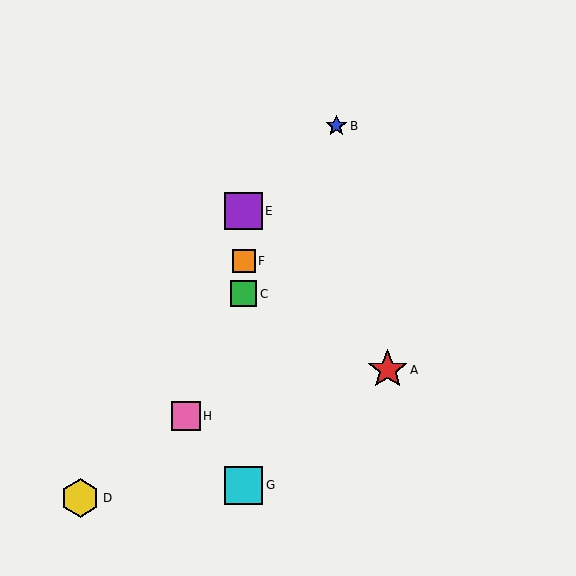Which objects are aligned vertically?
Objects C, E, F, G are aligned vertically.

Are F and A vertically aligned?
No, F is at x≈244 and A is at x≈388.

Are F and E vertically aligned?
Yes, both are at x≈244.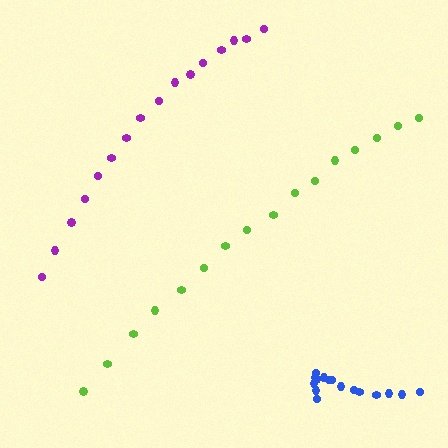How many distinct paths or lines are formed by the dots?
There are 3 distinct paths.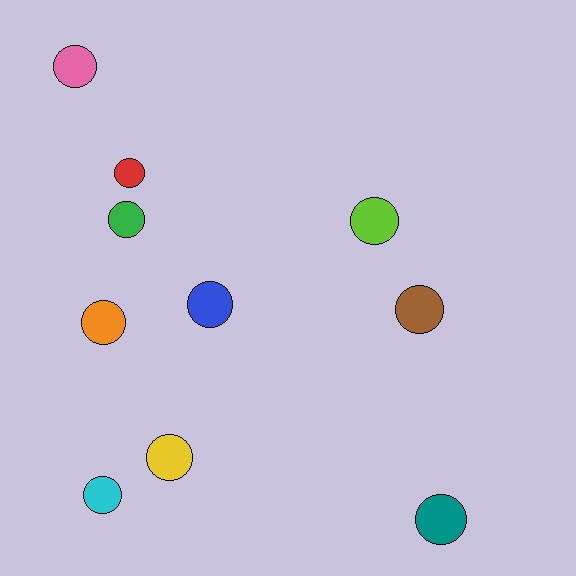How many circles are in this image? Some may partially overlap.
There are 10 circles.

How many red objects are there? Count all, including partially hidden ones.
There is 1 red object.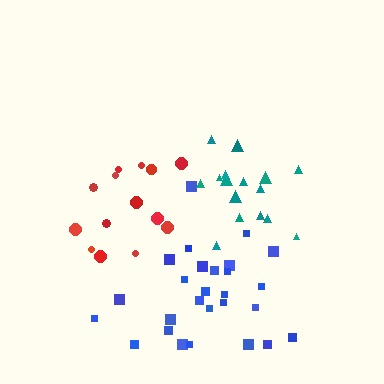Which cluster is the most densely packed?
Teal.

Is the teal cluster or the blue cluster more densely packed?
Teal.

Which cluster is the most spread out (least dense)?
Red.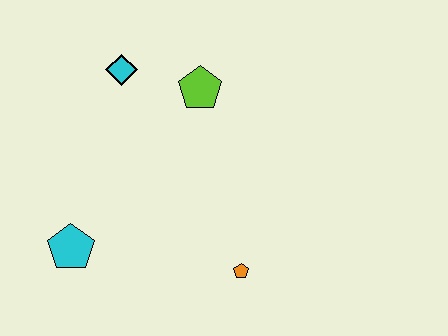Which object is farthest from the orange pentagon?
The cyan diamond is farthest from the orange pentagon.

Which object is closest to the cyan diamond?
The lime pentagon is closest to the cyan diamond.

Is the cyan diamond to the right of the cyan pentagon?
Yes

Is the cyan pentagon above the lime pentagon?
No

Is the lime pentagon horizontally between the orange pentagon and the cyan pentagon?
Yes